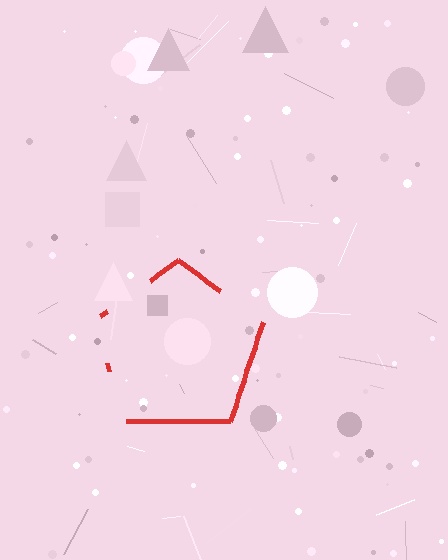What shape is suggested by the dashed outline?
The dashed outline suggests a pentagon.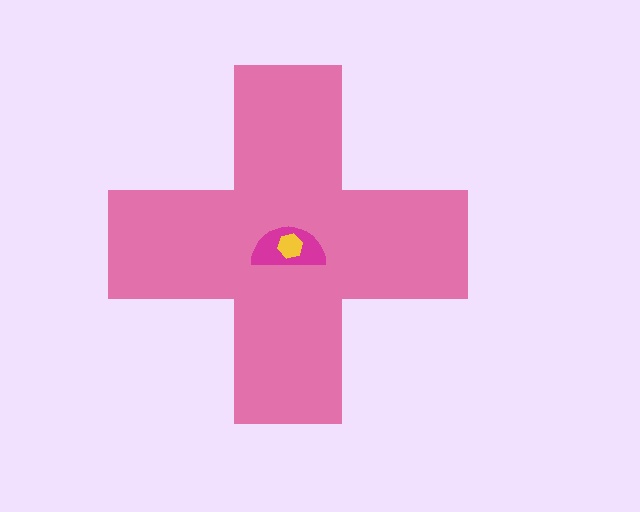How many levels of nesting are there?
3.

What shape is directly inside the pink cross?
The magenta semicircle.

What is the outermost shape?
The pink cross.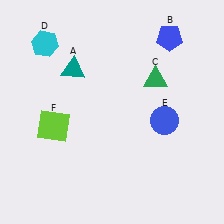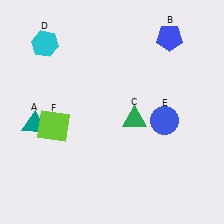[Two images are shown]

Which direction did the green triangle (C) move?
The green triangle (C) moved down.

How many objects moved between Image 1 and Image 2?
2 objects moved between the two images.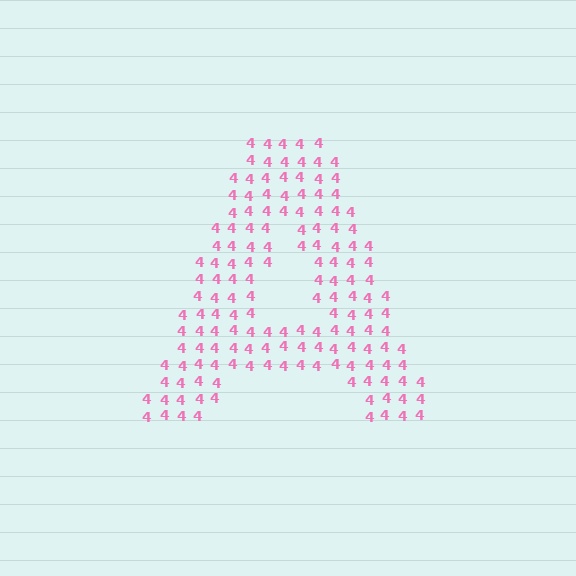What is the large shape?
The large shape is the letter A.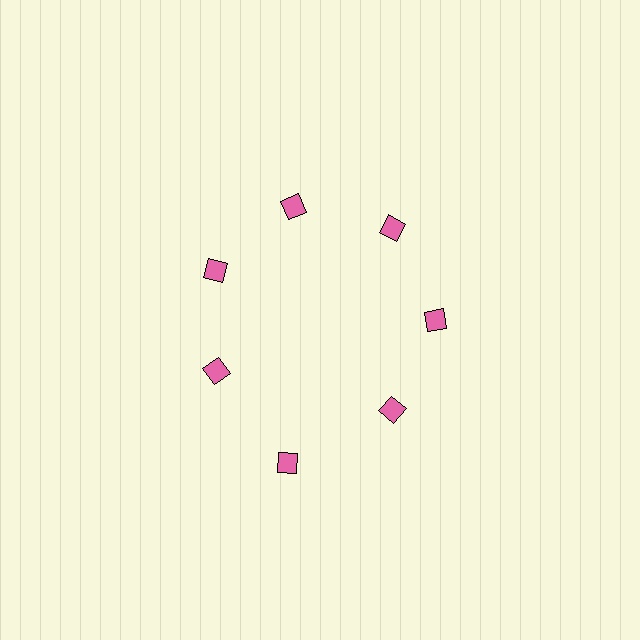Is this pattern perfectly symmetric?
No. The 7 pink diamonds are arranged in a ring, but one element near the 6 o'clock position is pushed outward from the center, breaking the 7-fold rotational symmetry.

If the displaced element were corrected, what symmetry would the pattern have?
It would have 7-fold rotational symmetry — the pattern would map onto itself every 51 degrees.